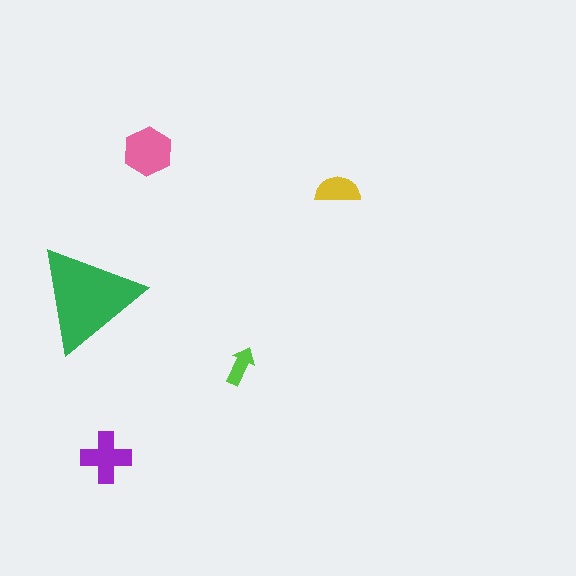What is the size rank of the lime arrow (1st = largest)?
5th.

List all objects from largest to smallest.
The green triangle, the pink hexagon, the purple cross, the yellow semicircle, the lime arrow.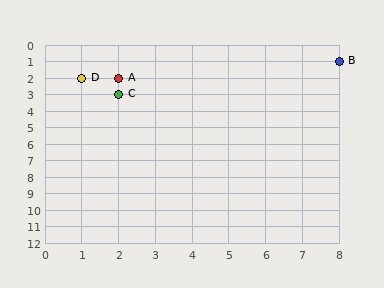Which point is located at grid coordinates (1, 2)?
Point D is at (1, 2).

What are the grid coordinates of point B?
Point B is at grid coordinates (8, 1).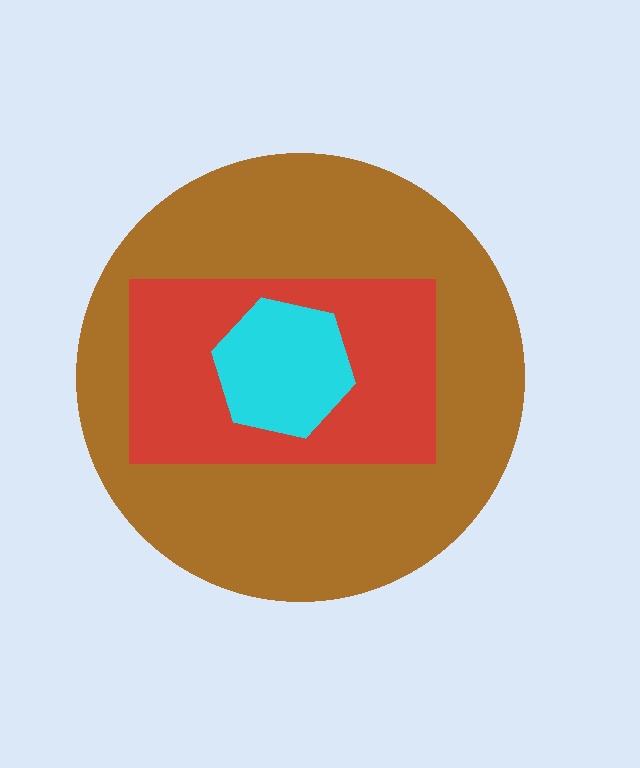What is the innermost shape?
The cyan hexagon.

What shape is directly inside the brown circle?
The red rectangle.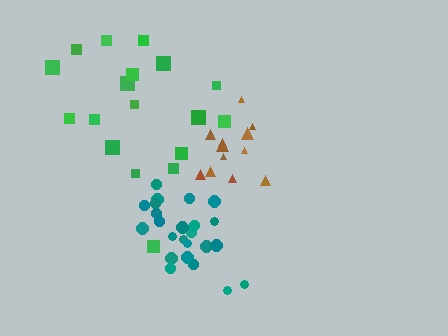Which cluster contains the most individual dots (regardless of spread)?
Teal (24).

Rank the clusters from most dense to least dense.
teal, brown, green.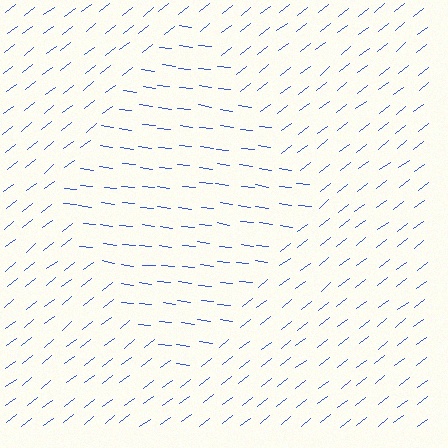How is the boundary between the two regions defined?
The boundary is defined purely by a change in line orientation (approximately 45 degrees difference). All lines are the same color and thickness.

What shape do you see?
I see a diamond.